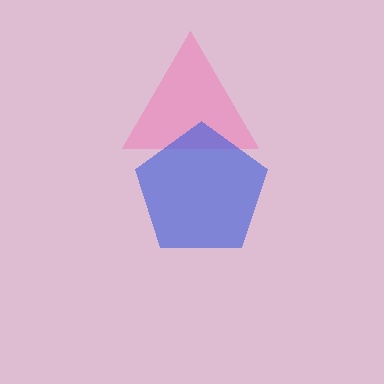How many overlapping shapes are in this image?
There are 2 overlapping shapes in the image.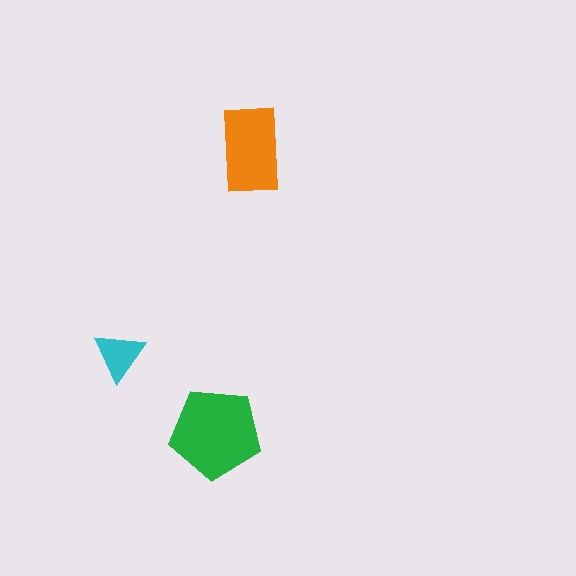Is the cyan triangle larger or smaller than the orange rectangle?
Smaller.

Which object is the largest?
The green pentagon.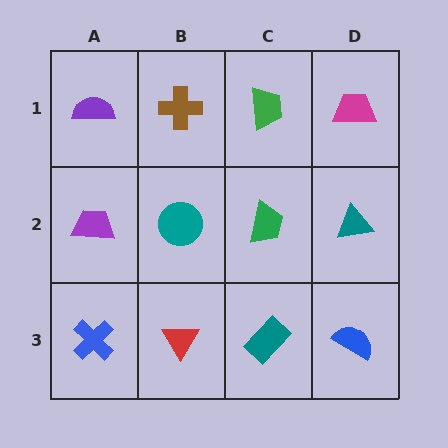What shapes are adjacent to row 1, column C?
A green trapezoid (row 2, column C), a brown cross (row 1, column B), a magenta trapezoid (row 1, column D).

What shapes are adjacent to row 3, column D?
A teal triangle (row 2, column D), a teal rectangle (row 3, column C).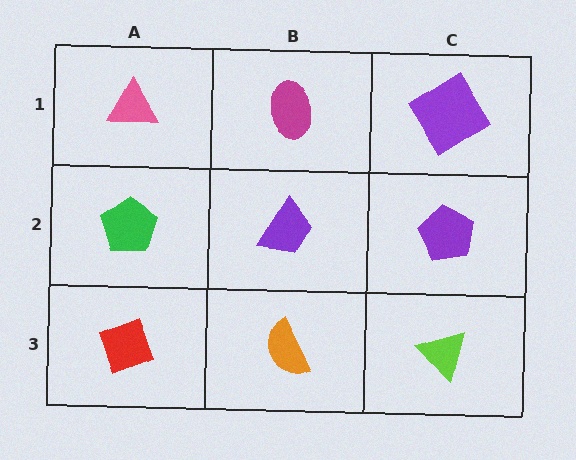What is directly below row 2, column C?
A lime triangle.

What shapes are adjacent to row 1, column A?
A green pentagon (row 2, column A), a magenta ellipse (row 1, column B).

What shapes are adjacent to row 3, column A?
A green pentagon (row 2, column A), an orange semicircle (row 3, column B).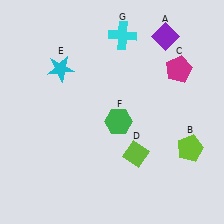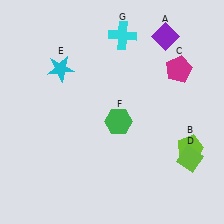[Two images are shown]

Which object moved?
The lime diamond (D) moved right.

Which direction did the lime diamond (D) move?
The lime diamond (D) moved right.